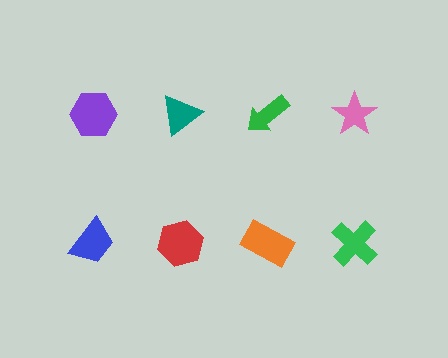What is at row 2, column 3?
An orange rectangle.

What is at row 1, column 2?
A teal triangle.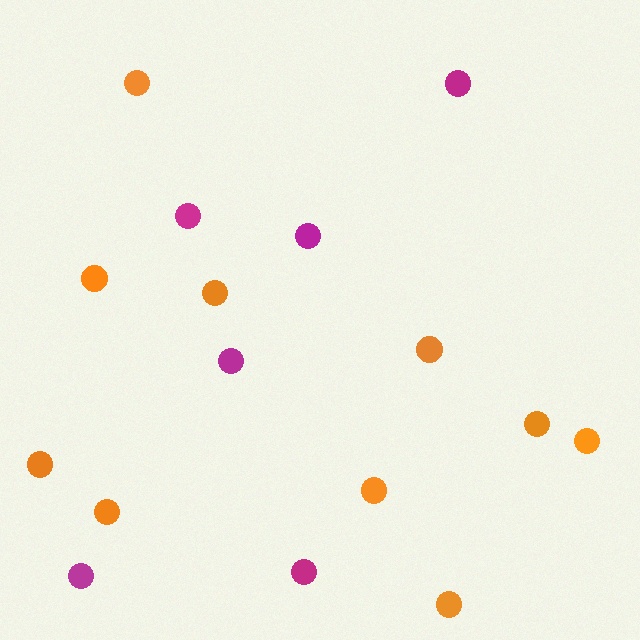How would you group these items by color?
There are 2 groups: one group of magenta circles (6) and one group of orange circles (10).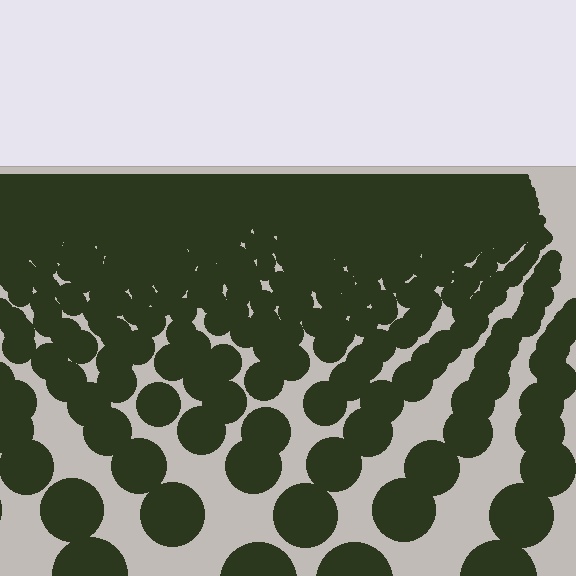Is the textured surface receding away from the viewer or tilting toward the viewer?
The surface is receding away from the viewer. Texture elements get smaller and denser toward the top.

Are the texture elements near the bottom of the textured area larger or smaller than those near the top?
Larger. Near the bottom, elements are closer to the viewer and appear at a bigger on-screen size.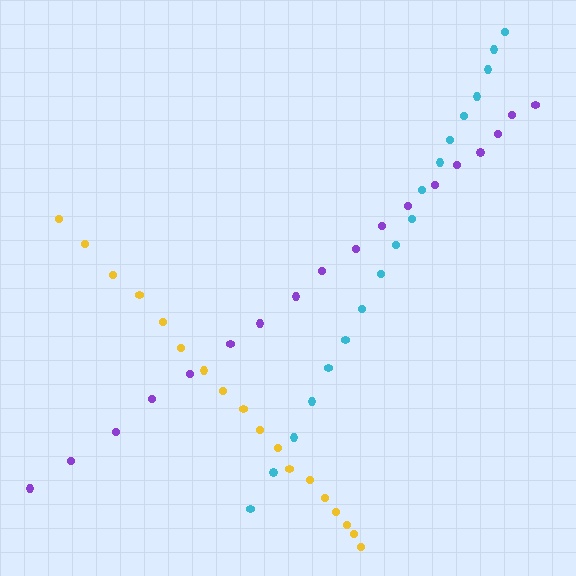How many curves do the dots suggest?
There are 3 distinct paths.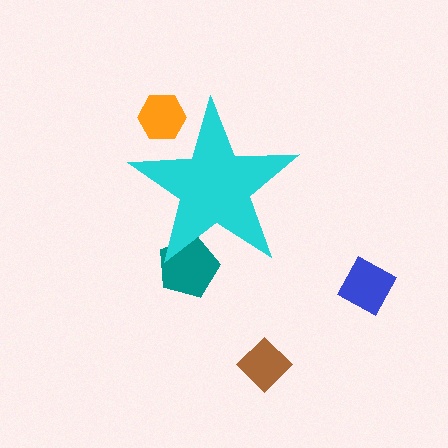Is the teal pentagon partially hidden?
Yes, the teal pentagon is partially hidden behind the cyan star.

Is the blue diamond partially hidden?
No, the blue diamond is fully visible.